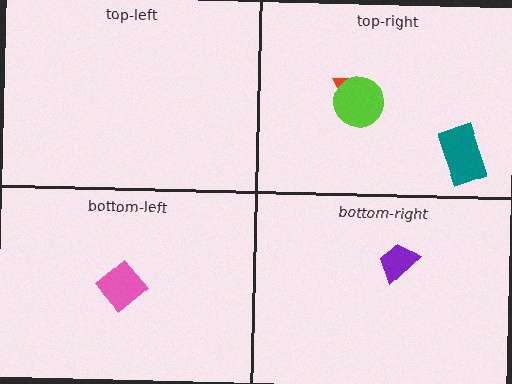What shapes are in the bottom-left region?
The pink diamond.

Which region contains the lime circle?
The top-right region.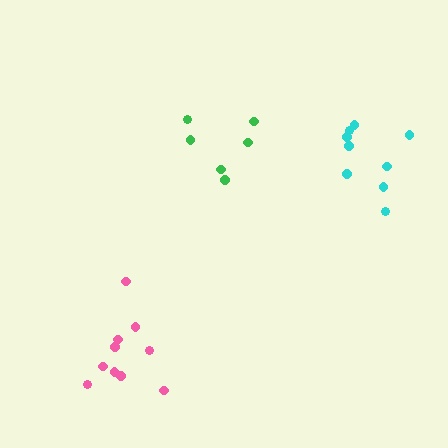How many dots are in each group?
Group 1: 10 dots, Group 2: 6 dots, Group 3: 9 dots (25 total).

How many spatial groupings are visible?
There are 3 spatial groupings.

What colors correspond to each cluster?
The clusters are colored: pink, green, cyan.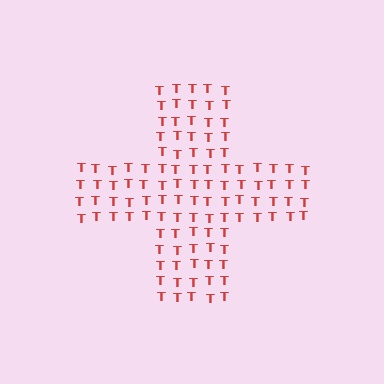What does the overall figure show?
The overall figure shows a cross.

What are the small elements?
The small elements are letter T's.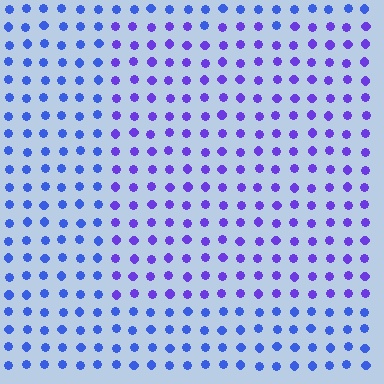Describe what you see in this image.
The image is filled with small blue elements in a uniform arrangement. A rectangle-shaped region is visible where the elements are tinted to a slightly different hue, forming a subtle color boundary.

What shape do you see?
I see a rectangle.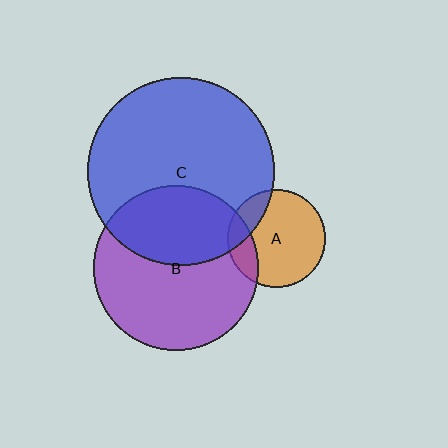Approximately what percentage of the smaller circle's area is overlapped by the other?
Approximately 20%.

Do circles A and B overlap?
Yes.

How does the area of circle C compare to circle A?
Approximately 3.7 times.